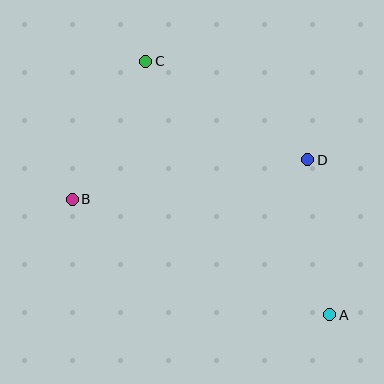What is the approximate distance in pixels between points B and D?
The distance between B and D is approximately 239 pixels.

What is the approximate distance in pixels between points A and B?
The distance between A and B is approximately 282 pixels.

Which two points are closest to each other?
Points B and C are closest to each other.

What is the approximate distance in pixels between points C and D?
The distance between C and D is approximately 189 pixels.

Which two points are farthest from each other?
Points A and C are farthest from each other.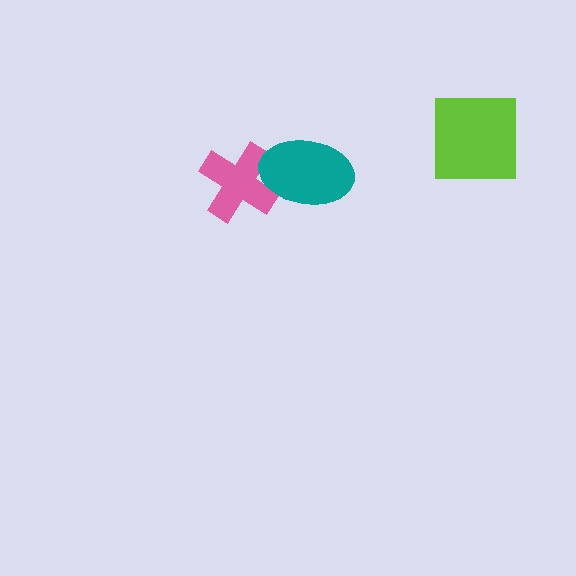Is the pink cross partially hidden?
Yes, it is partially covered by another shape.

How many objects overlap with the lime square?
0 objects overlap with the lime square.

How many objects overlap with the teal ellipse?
1 object overlaps with the teal ellipse.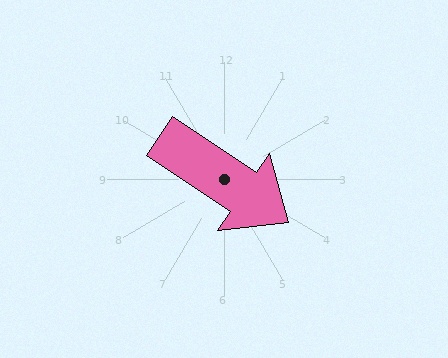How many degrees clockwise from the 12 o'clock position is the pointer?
Approximately 124 degrees.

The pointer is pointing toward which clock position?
Roughly 4 o'clock.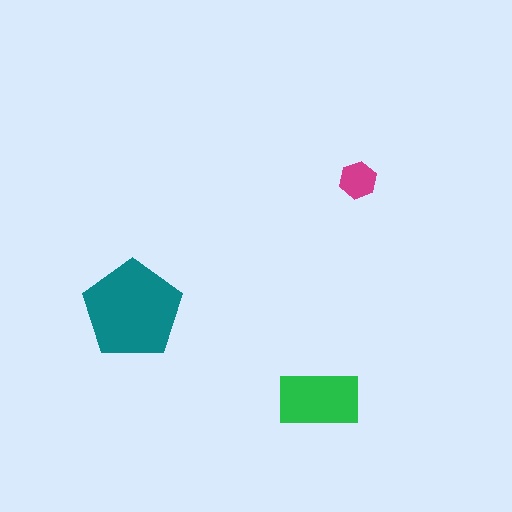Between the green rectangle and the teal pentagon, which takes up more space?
The teal pentagon.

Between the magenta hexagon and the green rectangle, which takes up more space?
The green rectangle.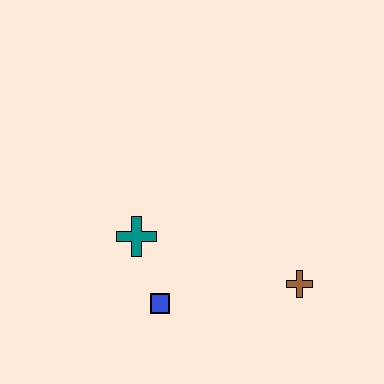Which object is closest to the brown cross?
The blue square is closest to the brown cross.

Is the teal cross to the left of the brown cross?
Yes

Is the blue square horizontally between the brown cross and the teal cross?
Yes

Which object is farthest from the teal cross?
The brown cross is farthest from the teal cross.